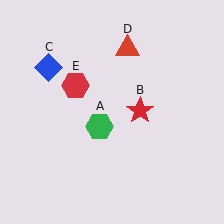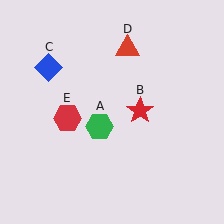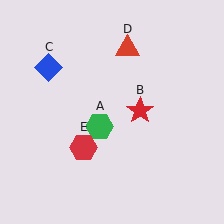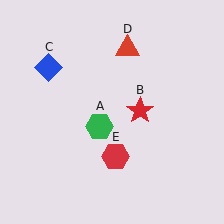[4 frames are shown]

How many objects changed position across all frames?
1 object changed position: red hexagon (object E).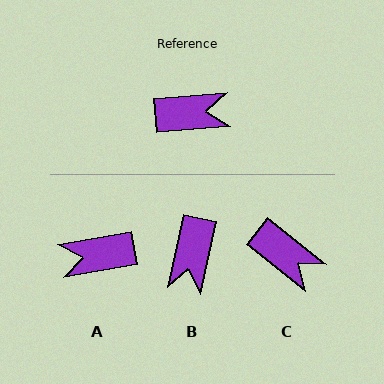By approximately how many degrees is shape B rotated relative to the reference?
Approximately 107 degrees clockwise.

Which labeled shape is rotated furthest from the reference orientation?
A, about 175 degrees away.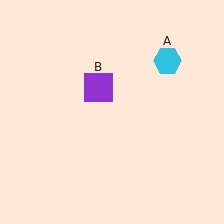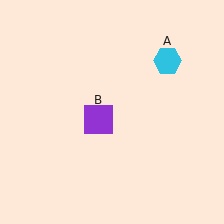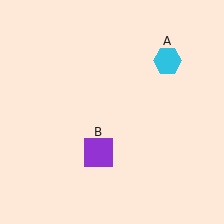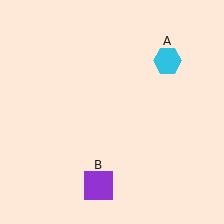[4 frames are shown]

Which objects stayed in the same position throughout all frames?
Cyan hexagon (object A) remained stationary.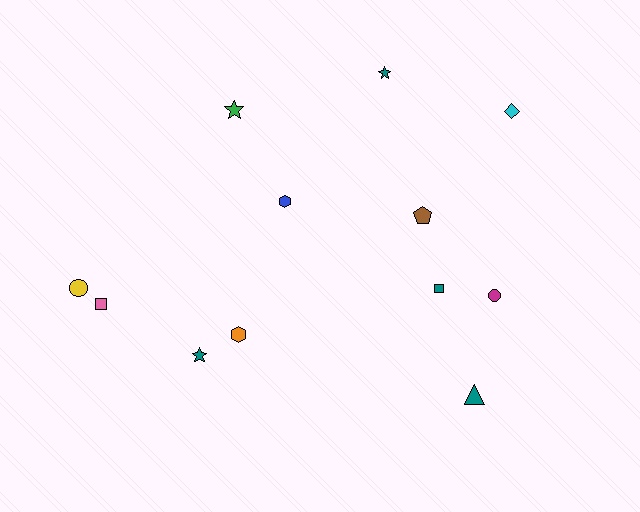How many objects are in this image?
There are 12 objects.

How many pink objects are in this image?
There is 1 pink object.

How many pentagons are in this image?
There is 1 pentagon.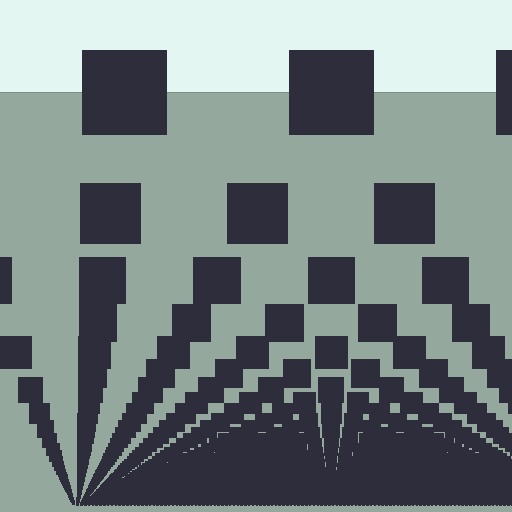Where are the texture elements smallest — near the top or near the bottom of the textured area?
Near the bottom.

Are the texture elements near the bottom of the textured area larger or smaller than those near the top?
Smaller. The gradient is inverted — elements near the bottom are smaller and denser.